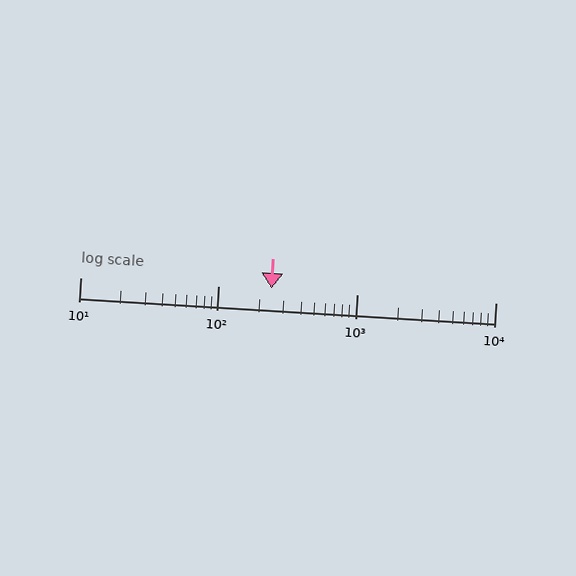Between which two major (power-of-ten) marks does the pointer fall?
The pointer is between 100 and 1000.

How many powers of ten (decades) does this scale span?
The scale spans 3 decades, from 10 to 10000.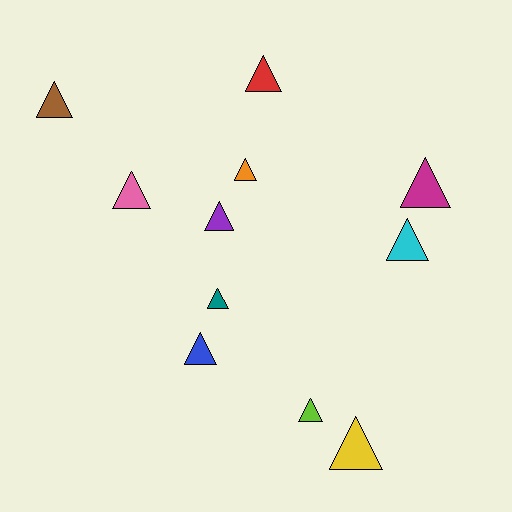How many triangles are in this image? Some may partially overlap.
There are 11 triangles.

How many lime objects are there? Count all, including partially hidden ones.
There is 1 lime object.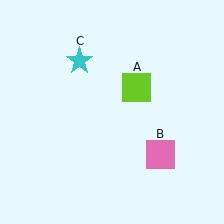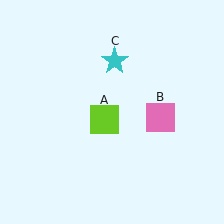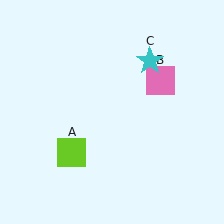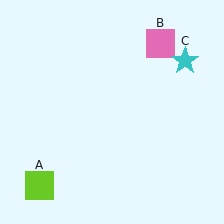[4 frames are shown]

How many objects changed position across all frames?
3 objects changed position: lime square (object A), pink square (object B), cyan star (object C).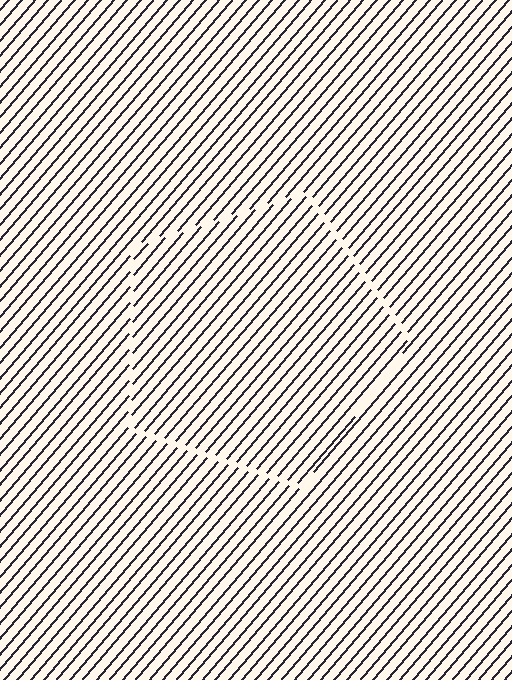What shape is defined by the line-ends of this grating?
An illusory pentagon. The interior of the shape contains the same grating, shifted by half a period — the contour is defined by the phase discontinuity where line-ends from the inner and outer gratings abut.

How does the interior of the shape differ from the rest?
The interior of the shape contains the same grating, shifted by half a period — the contour is defined by the phase discontinuity where line-ends from the inner and outer gratings abut.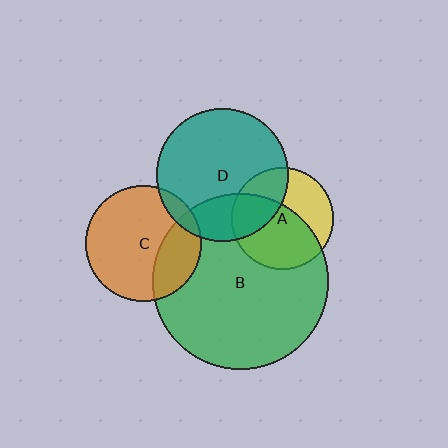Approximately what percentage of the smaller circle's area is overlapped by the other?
Approximately 25%.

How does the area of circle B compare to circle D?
Approximately 1.8 times.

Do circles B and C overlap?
Yes.